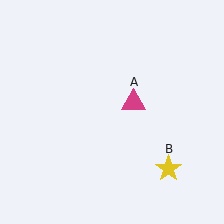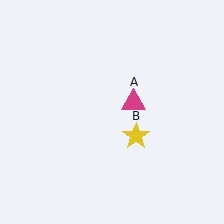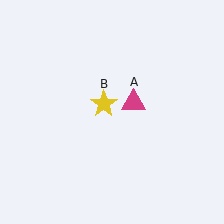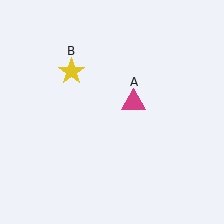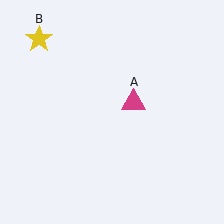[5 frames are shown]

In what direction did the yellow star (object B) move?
The yellow star (object B) moved up and to the left.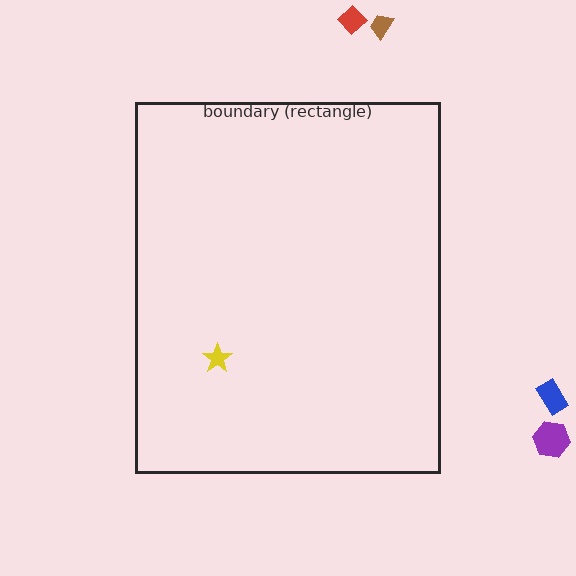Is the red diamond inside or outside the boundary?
Outside.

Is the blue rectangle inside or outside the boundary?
Outside.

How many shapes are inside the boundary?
1 inside, 4 outside.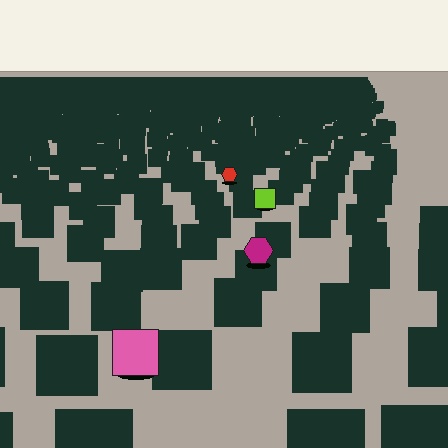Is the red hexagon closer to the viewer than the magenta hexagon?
No. The magenta hexagon is closer — you can tell from the texture gradient: the ground texture is coarser near it.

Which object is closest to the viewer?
The pink square is closest. The texture marks near it are larger and more spread out.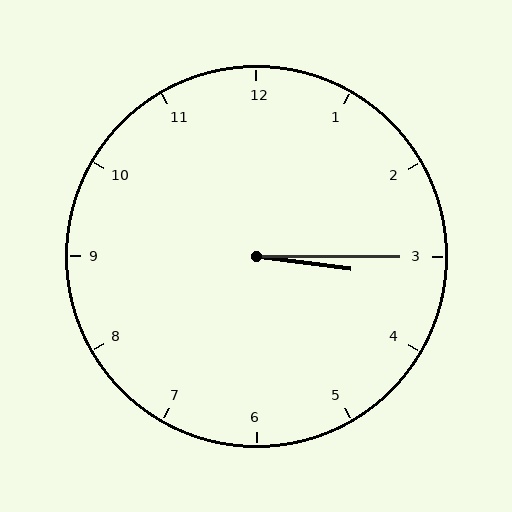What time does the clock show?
3:15.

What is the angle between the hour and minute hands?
Approximately 8 degrees.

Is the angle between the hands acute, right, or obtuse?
It is acute.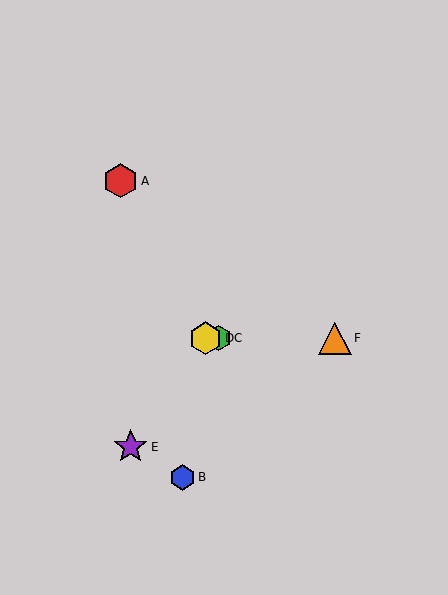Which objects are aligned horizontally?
Objects C, D, F are aligned horizontally.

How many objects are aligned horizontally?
3 objects (C, D, F) are aligned horizontally.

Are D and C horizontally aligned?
Yes, both are at y≈338.